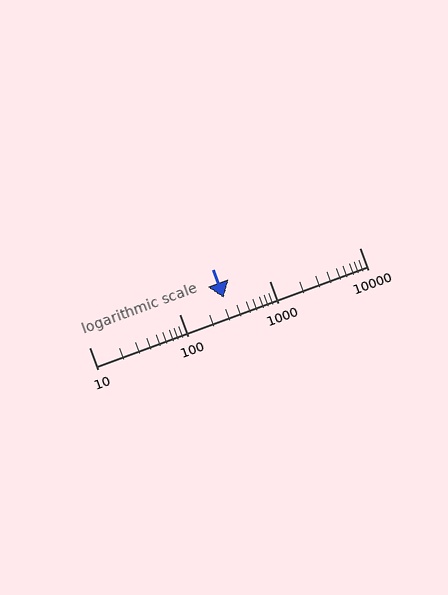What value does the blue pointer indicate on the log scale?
The pointer indicates approximately 310.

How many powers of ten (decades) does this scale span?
The scale spans 3 decades, from 10 to 10000.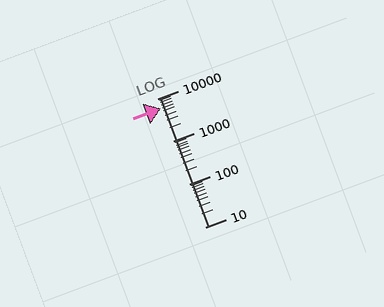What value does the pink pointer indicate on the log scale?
The pointer indicates approximately 5900.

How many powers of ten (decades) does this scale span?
The scale spans 3 decades, from 10 to 10000.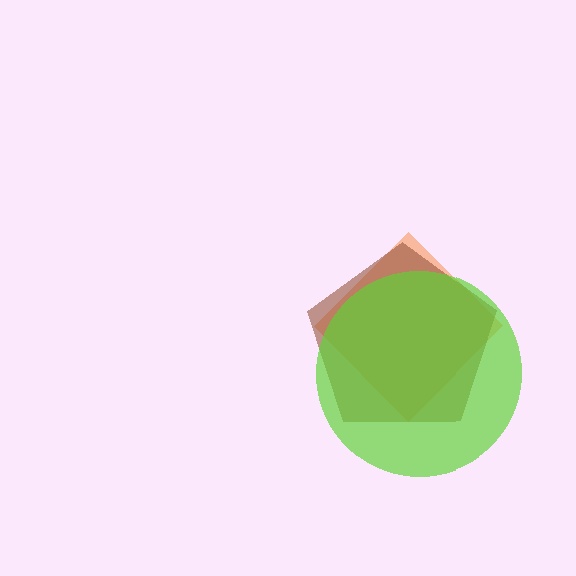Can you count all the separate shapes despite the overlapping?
Yes, there are 3 separate shapes.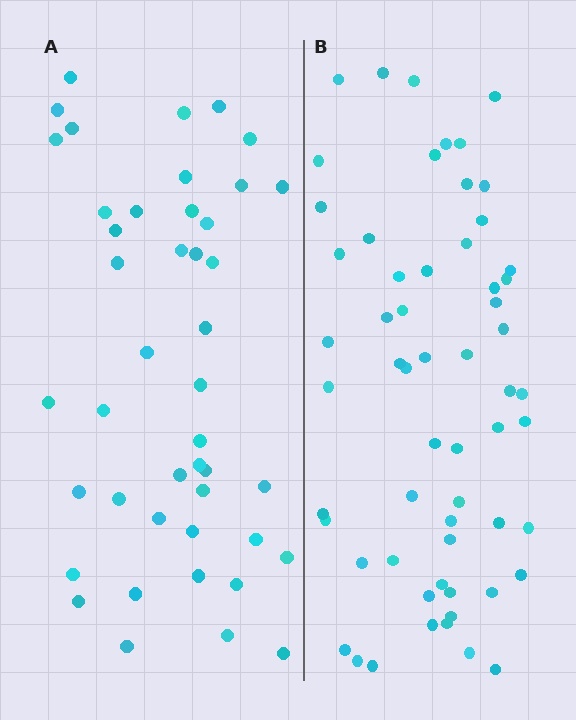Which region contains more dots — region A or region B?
Region B (the right region) has more dots.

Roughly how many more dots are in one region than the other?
Region B has approximately 15 more dots than region A.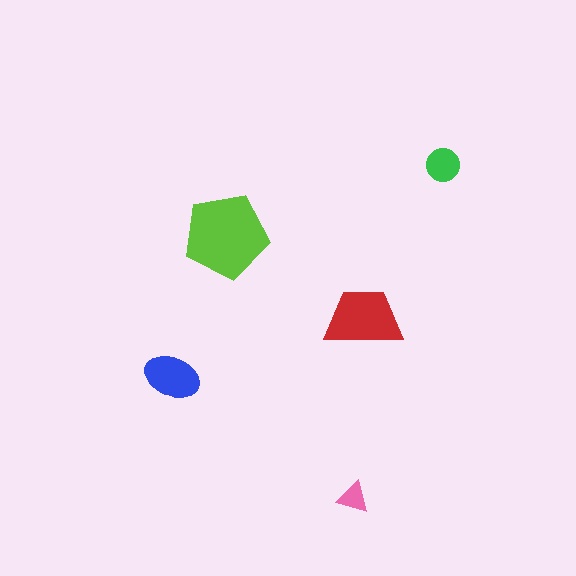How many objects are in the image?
There are 5 objects in the image.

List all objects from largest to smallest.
The lime pentagon, the red trapezoid, the blue ellipse, the green circle, the pink triangle.